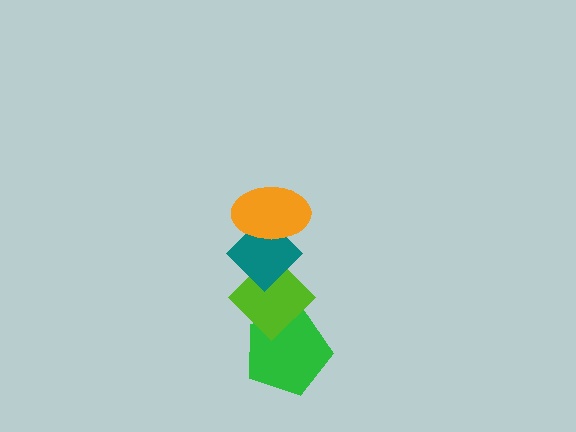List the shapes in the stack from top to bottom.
From top to bottom: the orange ellipse, the teal diamond, the lime diamond, the green pentagon.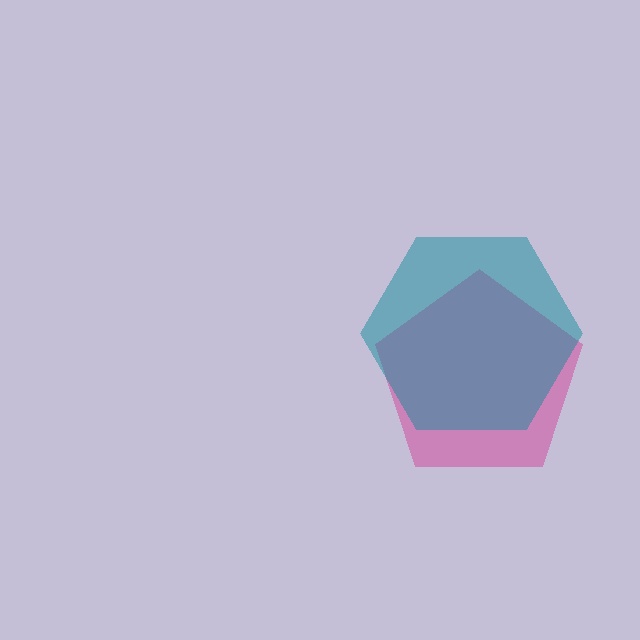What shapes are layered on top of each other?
The layered shapes are: a magenta pentagon, a teal hexagon.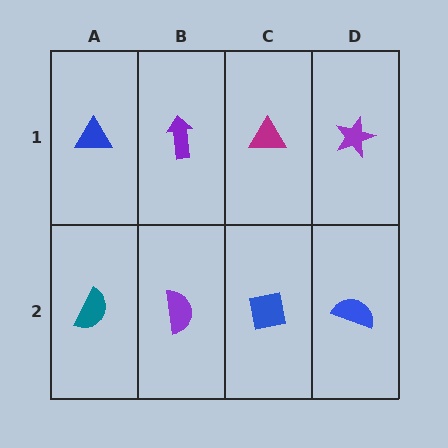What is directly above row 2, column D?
A purple star.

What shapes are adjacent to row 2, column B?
A purple arrow (row 1, column B), a teal semicircle (row 2, column A), a blue square (row 2, column C).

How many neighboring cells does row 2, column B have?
3.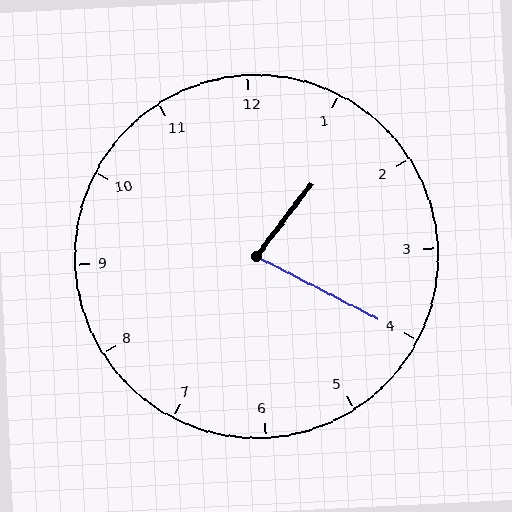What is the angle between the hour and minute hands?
Approximately 80 degrees.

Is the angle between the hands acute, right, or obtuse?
It is acute.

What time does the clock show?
1:20.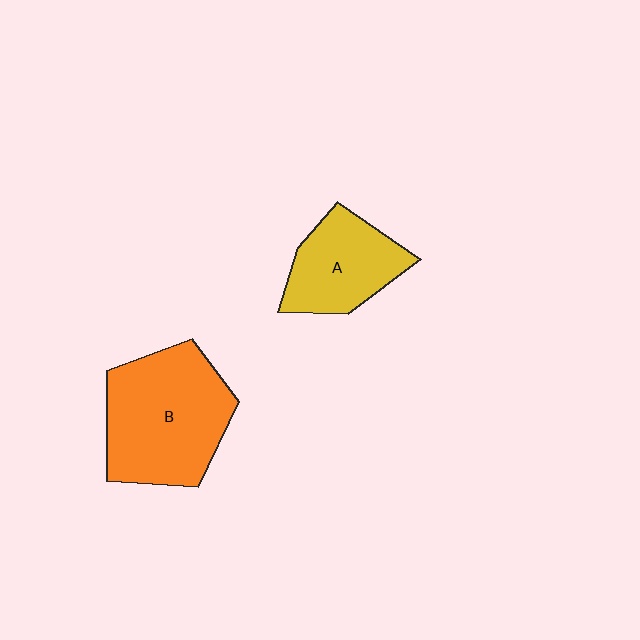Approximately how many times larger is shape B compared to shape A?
Approximately 1.6 times.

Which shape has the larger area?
Shape B (orange).